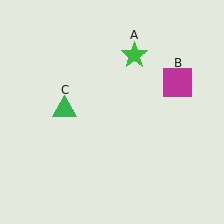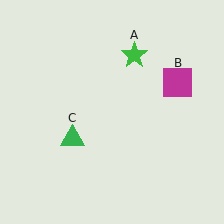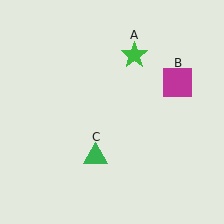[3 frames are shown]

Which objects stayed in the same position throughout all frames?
Green star (object A) and magenta square (object B) remained stationary.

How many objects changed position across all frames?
1 object changed position: green triangle (object C).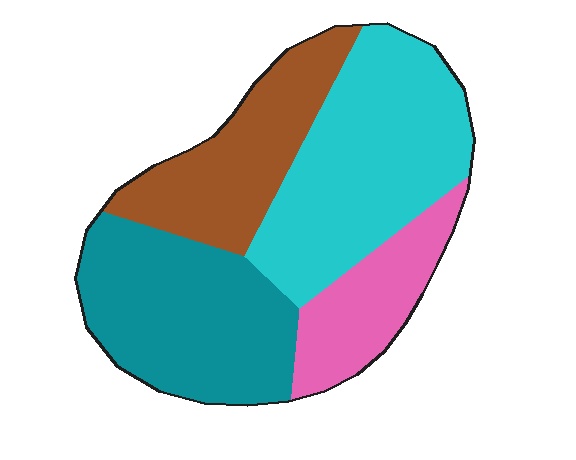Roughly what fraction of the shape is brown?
Brown covers about 20% of the shape.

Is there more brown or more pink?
Brown.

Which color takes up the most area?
Cyan, at roughly 35%.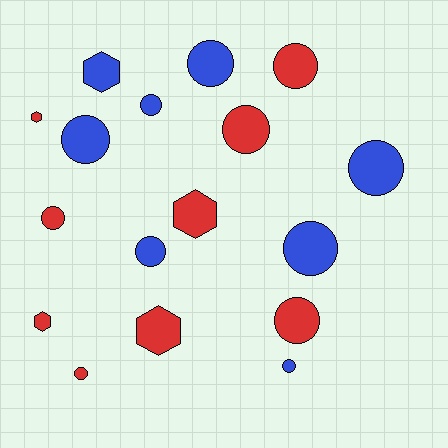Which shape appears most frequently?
Circle, with 12 objects.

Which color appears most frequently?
Red, with 9 objects.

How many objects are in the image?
There are 17 objects.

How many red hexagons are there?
There are 4 red hexagons.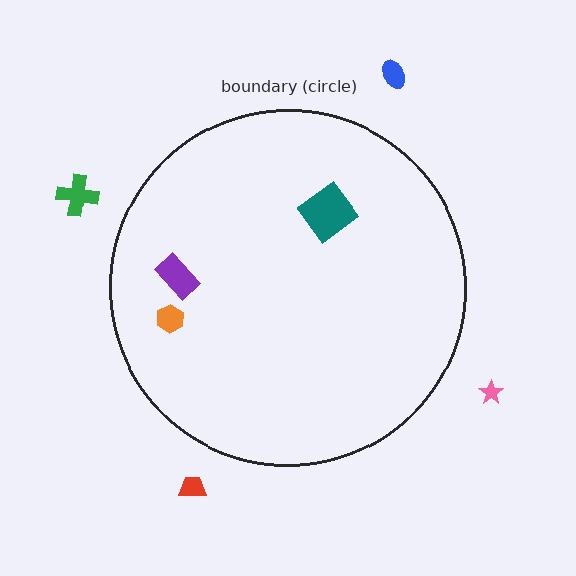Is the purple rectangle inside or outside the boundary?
Inside.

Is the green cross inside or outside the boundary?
Outside.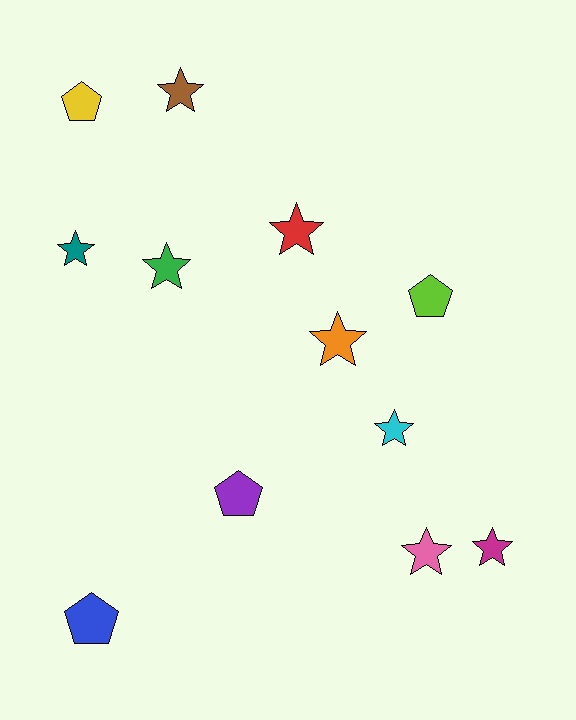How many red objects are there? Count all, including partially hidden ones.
There is 1 red object.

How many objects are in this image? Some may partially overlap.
There are 12 objects.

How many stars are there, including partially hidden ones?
There are 8 stars.